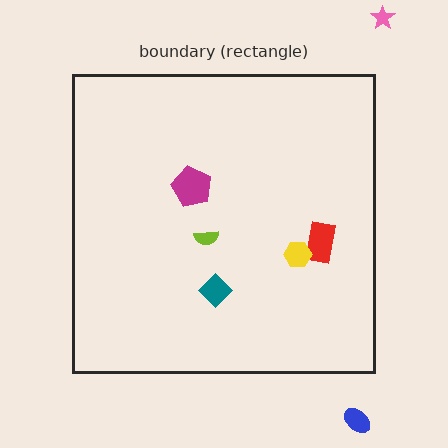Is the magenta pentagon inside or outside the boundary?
Inside.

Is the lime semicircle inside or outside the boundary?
Inside.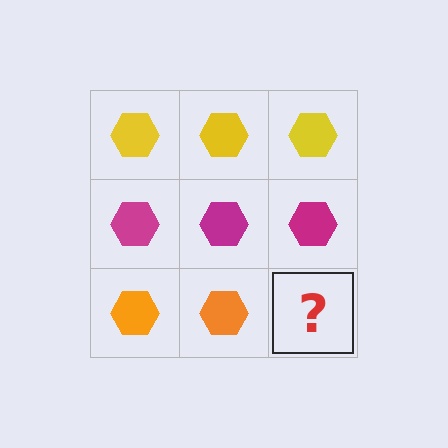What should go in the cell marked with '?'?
The missing cell should contain an orange hexagon.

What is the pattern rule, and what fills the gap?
The rule is that each row has a consistent color. The gap should be filled with an orange hexagon.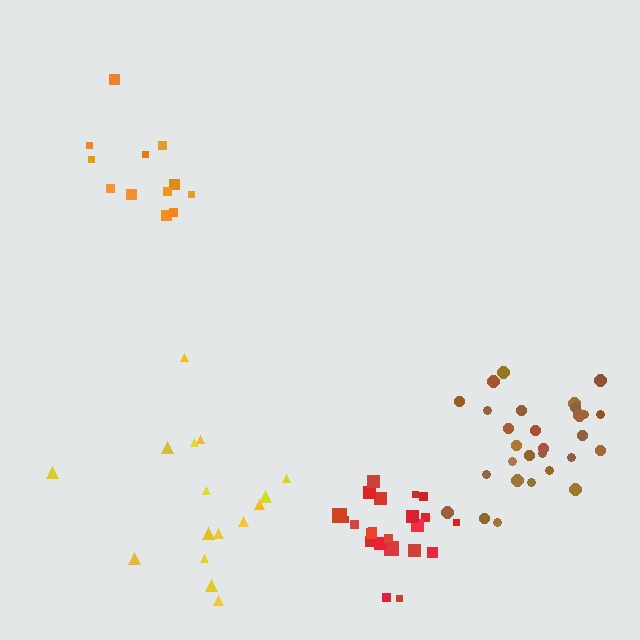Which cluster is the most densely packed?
Red.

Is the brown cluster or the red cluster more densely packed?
Red.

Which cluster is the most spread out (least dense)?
Orange.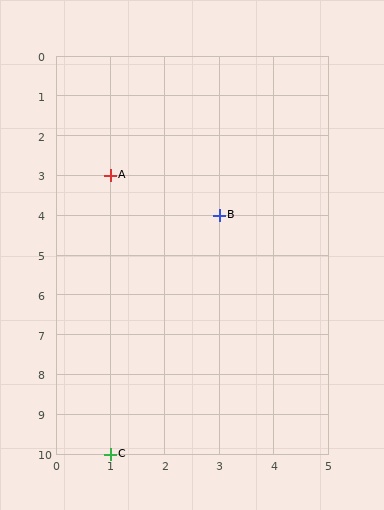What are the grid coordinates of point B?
Point B is at grid coordinates (3, 4).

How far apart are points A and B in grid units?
Points A and B are 2 columns and 1 row apart (about 2.2 grid units diagonally).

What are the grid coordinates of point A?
Point A is at grid coordinates (1, 3).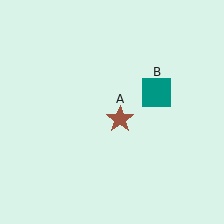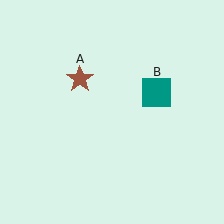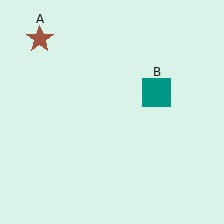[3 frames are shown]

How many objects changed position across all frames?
1 object changed position: brown star (object A).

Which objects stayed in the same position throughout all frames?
Teal square (object B) remained stationary.